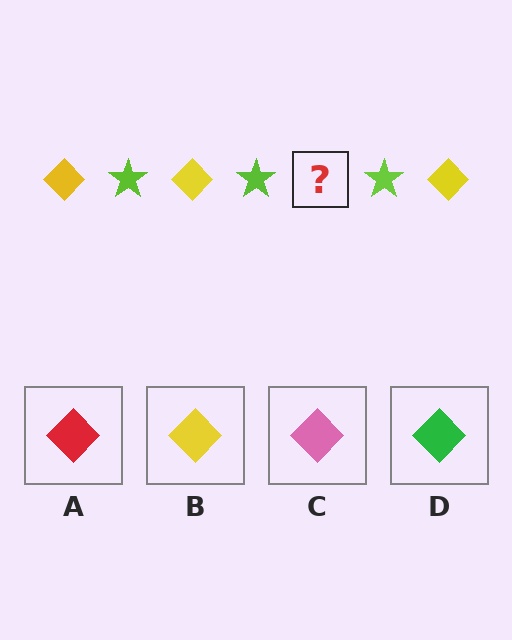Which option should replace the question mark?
Option B.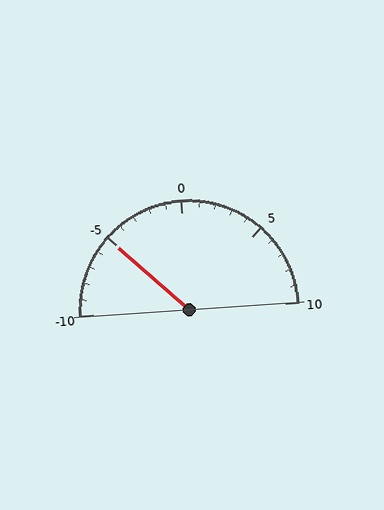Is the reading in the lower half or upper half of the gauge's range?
The reading is in the lower half of the range (-10 to 10).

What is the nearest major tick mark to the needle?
The nearest major tick mark is -5.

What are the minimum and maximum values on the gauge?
The gauge ranges from -10 to 10.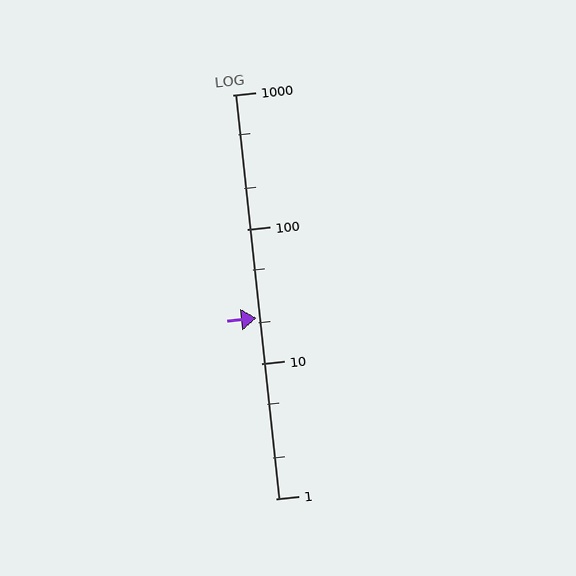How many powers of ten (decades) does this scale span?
The scale spans 3 decades, from 1 to 1000.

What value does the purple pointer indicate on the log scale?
The pointer indicates approximately 22.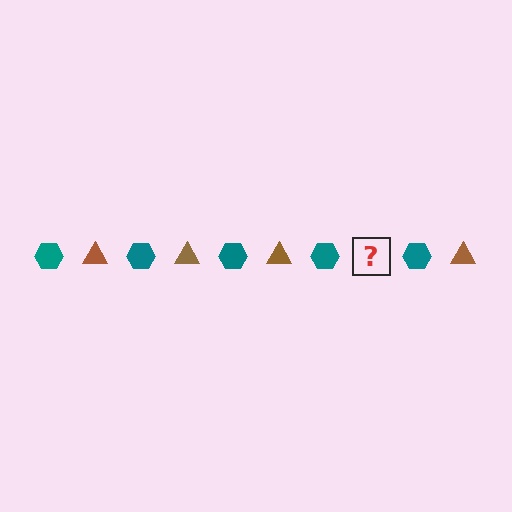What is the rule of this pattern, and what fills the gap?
The rule is that the pattern alternates between teal hexagon and brown triangle. The gap should be filled with a brown triangle.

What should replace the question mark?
The question mark should be replaced with a brown triangle.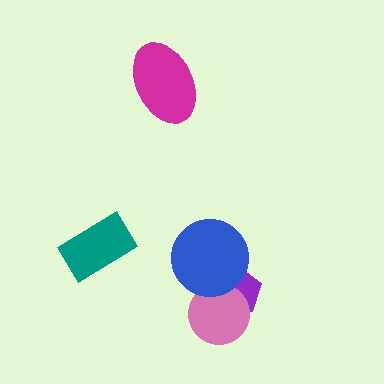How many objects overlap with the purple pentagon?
2 objects overlap with the purple pentagon.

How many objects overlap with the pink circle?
2 objects overlap with the pink circle.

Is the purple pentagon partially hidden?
Yes, it is partially covered by another shape.